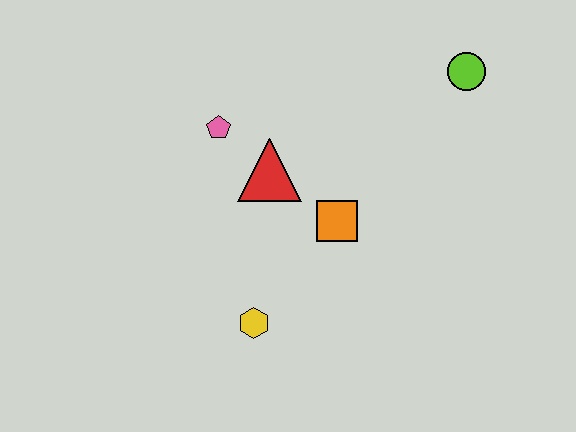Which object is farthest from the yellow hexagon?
The lime circle is farthest from the yellow hexagon.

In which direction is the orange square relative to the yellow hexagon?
The orange square is above the yellow hexagon.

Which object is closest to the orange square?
The red triangle is closest to the orange square.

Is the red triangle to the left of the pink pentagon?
No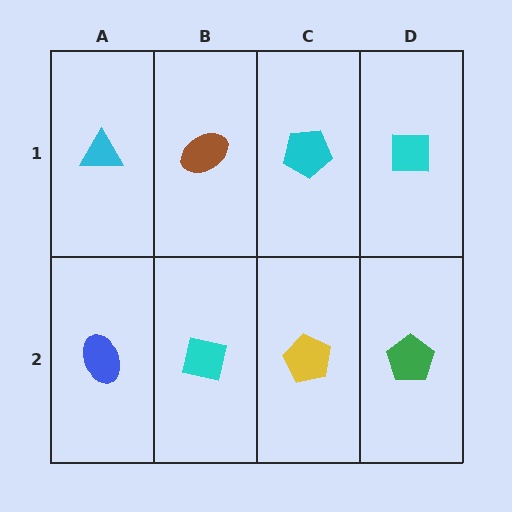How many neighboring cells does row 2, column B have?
3.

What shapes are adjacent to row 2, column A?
A cyan triangle (row 1, column A), a cyan square (row 2, column B).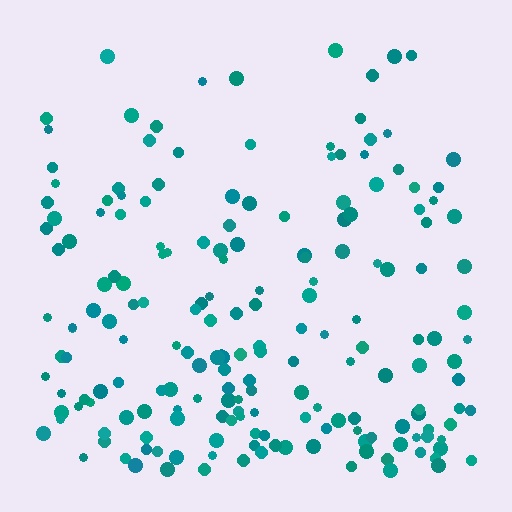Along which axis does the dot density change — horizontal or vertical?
Vertical.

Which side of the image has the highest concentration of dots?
The bottom.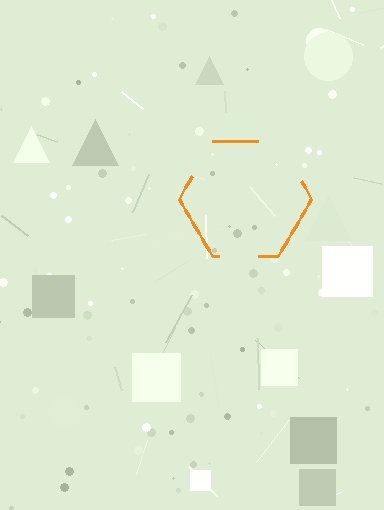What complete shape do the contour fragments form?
The contour fragments form a hexagon.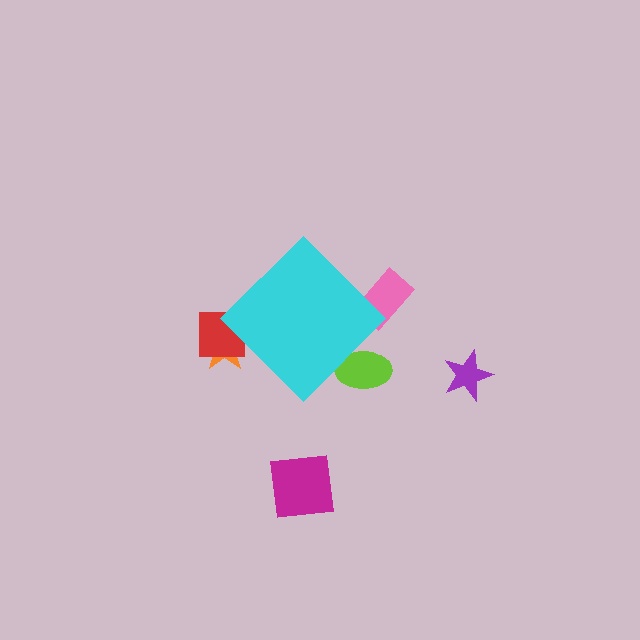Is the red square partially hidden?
Yes, the red square is partially hidden behind the cyan diamond.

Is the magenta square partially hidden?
No, the magenta square is fully visible.